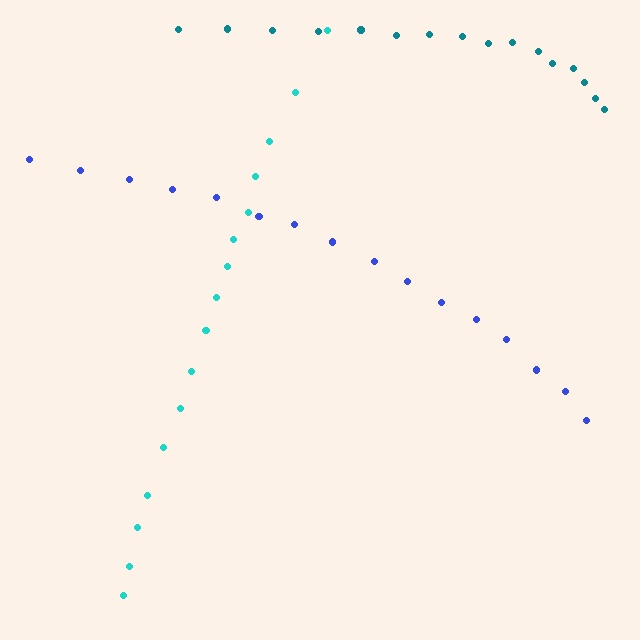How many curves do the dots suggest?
There are 3 distinct paths.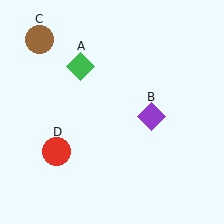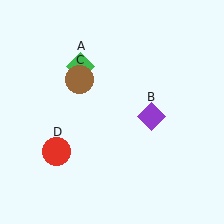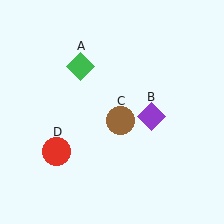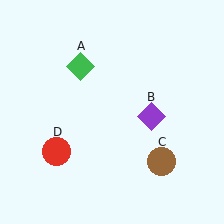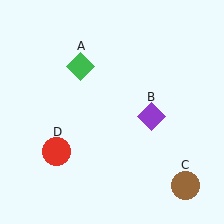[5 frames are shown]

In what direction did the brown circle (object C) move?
The brown circle (object C) moved down and to the right.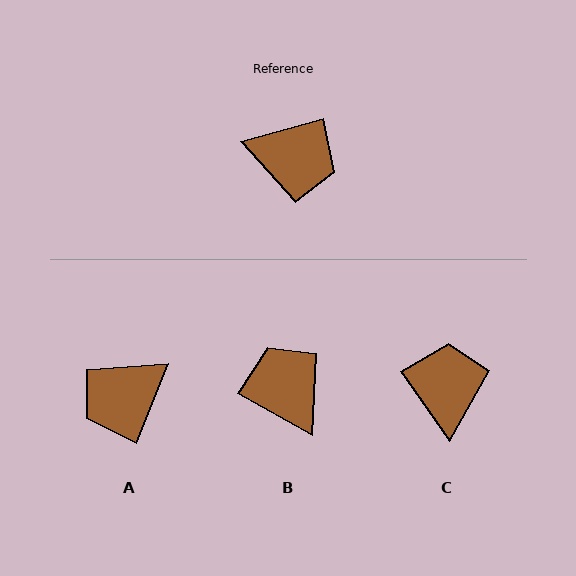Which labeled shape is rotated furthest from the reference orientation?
B, about 135 degrees away.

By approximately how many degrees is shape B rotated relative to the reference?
Approximately 135 degrees counter-clockwise.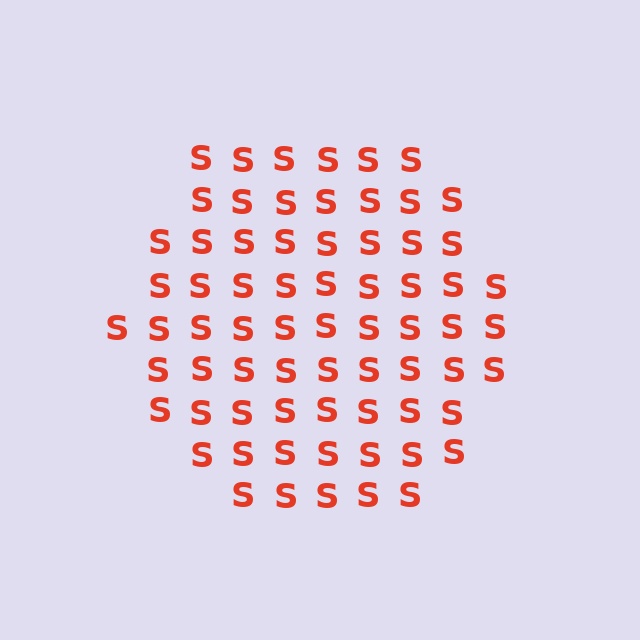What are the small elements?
The small elements are letter S's.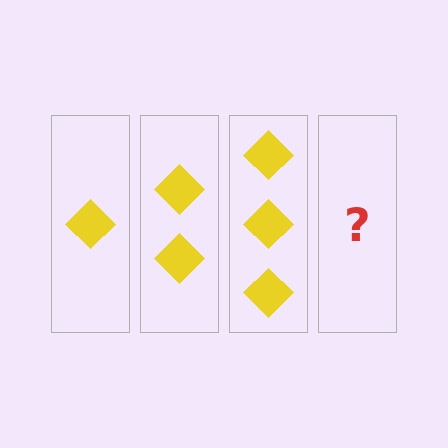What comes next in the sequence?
The next element should be 4 diamonds.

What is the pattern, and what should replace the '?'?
The pattern is that each step adds one more diamond. The '?' should be 4 diamonds.